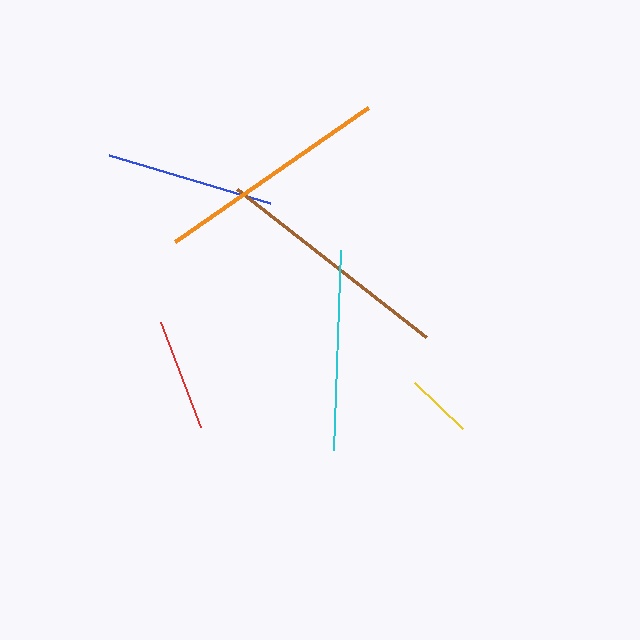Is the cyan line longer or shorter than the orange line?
The orange line is longer than the cyan line.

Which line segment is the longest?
The brown line is the longest at approximately 240 pixels.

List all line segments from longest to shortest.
From longest to shortest: brown, orange, cyan, blue, red, yellow.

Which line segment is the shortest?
The yellow line is the shortest at approximately 67 pixels.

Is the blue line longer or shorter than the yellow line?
The blue line is longer than the yellow line.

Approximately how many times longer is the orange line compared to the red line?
The orange line is approximately 2.1 times the length of the red line.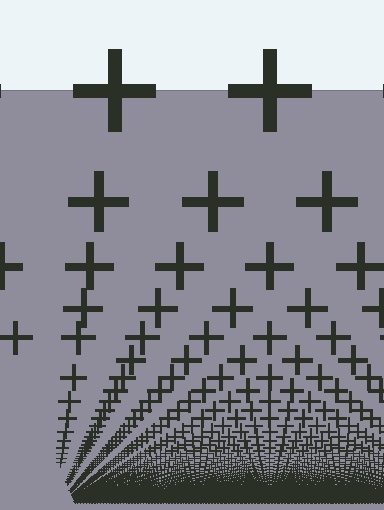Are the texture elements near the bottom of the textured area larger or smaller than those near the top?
Smaller. The gradient is inverted — elements near the bottom are smaller and denser.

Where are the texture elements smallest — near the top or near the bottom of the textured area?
Near the bottom.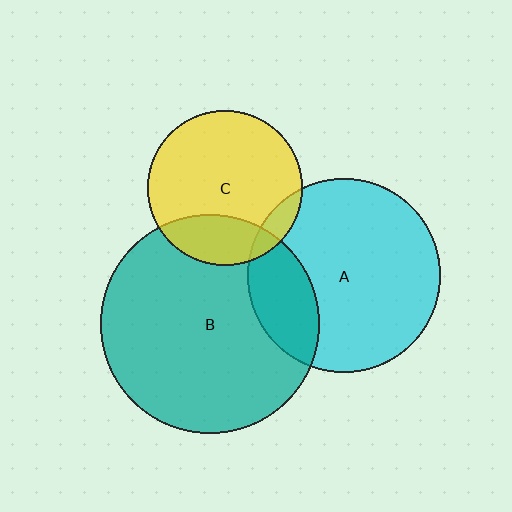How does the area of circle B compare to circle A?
Approximately 1.3 times.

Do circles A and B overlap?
Yes.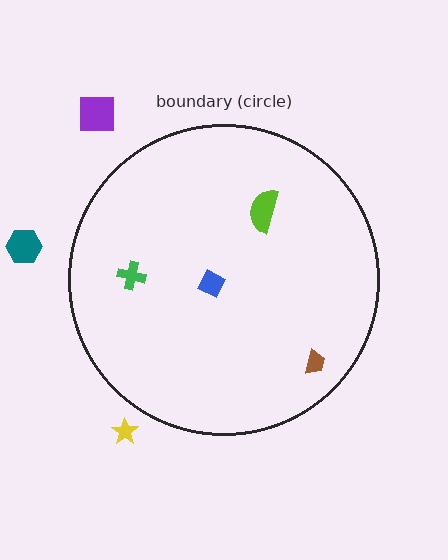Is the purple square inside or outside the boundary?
Outside.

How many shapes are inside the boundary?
4 inside, 3 outside.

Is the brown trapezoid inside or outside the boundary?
Inside.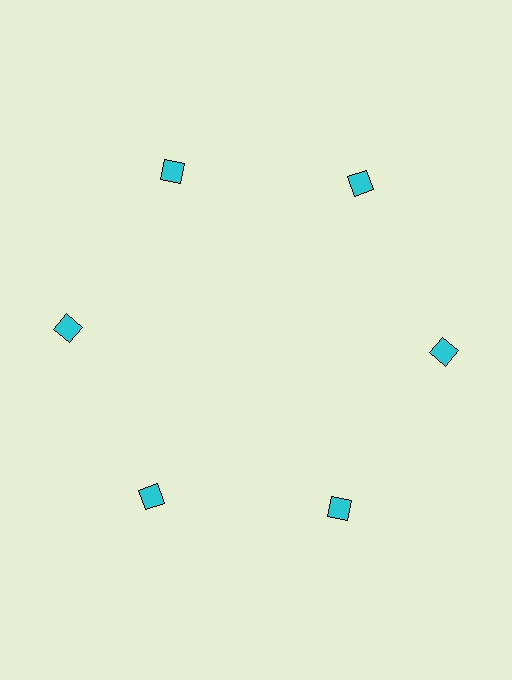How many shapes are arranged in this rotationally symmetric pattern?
There are 6 shapes, arranged in 6 groups of 1.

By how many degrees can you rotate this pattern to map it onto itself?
The pattern maps onto itself every 60 degrees of rotation.